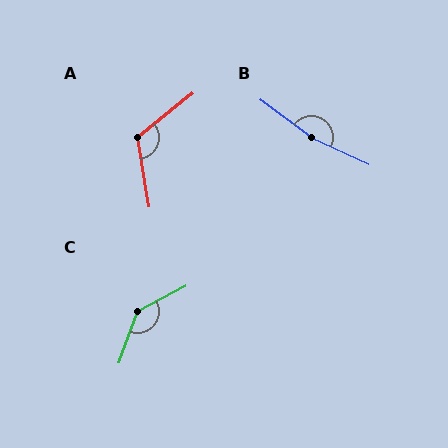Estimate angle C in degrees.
Approximately 137 degrees.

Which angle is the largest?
B, at approximately 168 degrees.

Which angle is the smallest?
A, at approximately 119 degrees.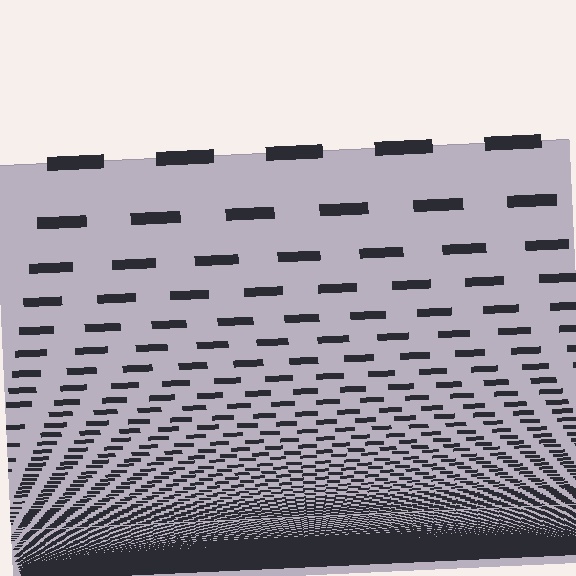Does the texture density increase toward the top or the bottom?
Density increases toward the bottom.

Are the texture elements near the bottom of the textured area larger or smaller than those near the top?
Smaller. The gradient is inverted — elements near the bottom are smaller and denser.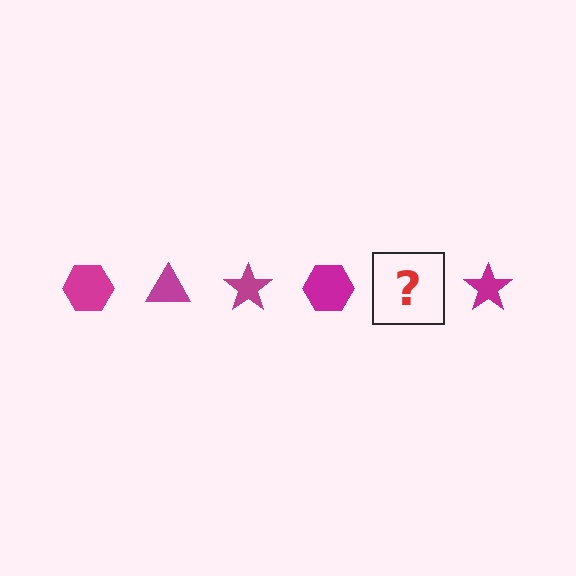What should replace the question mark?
The question mark should be replaced with a magenta triangle.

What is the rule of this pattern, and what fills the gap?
The rule is that the pattern cycles through hexagon, triangle, star shapes in magenta. The gap should be filled with a magenta triangle.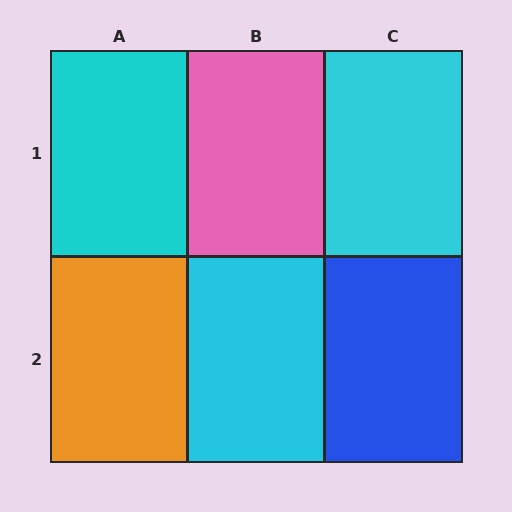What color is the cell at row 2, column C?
Blue.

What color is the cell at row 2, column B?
Cyan.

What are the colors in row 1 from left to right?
Cyan, pink, cyan.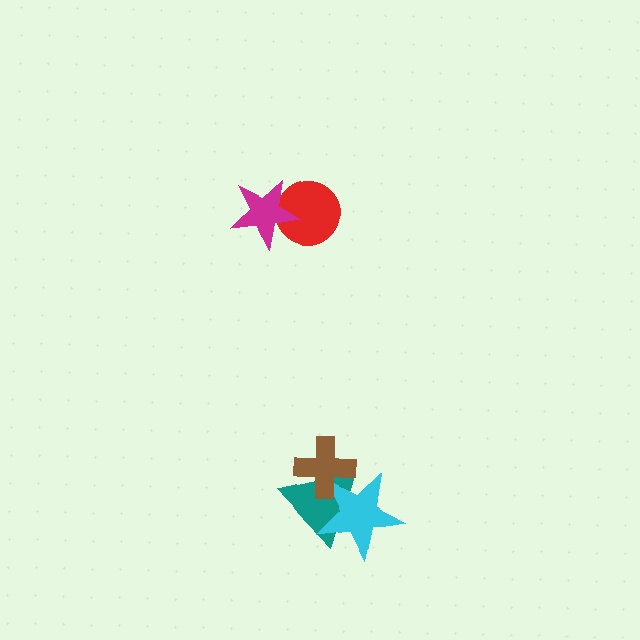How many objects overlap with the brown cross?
2 objects overlap with the brown cross.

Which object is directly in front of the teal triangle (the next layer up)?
The cyan star is directly in front of the teal triangle.